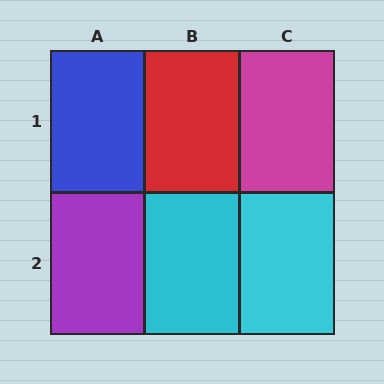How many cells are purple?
1 cell is purple.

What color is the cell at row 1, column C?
Magenta.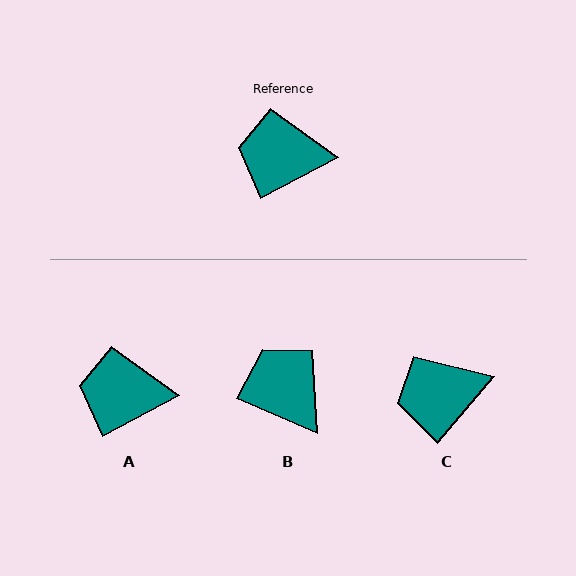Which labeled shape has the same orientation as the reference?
A.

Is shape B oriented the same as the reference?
No, it is off by about 52 degrees.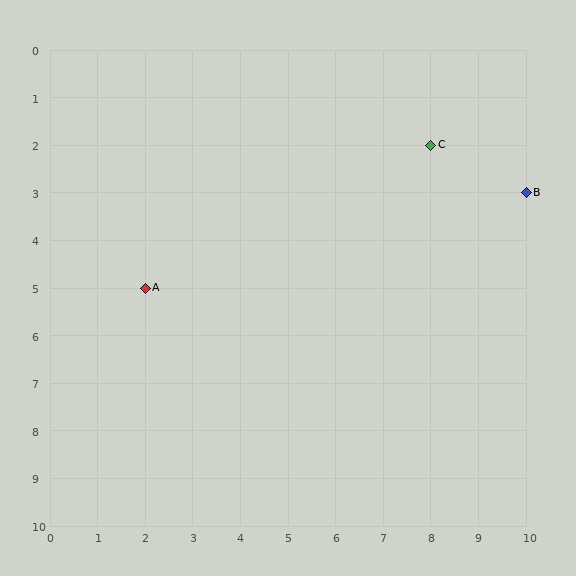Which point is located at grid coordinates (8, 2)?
Point C is at (8, 2).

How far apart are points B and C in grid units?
Points B and C are 2 columns and 1 row apart (about 2.2 grid units diagonally).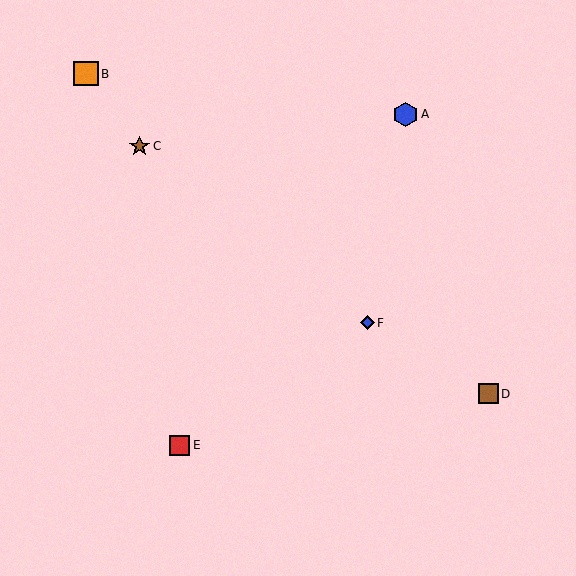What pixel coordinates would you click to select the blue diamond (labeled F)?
Click at (367, 323) to select the blue diamond F.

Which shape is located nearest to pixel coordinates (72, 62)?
The orange square (labeled B) at (86, 74) is nearest to that location.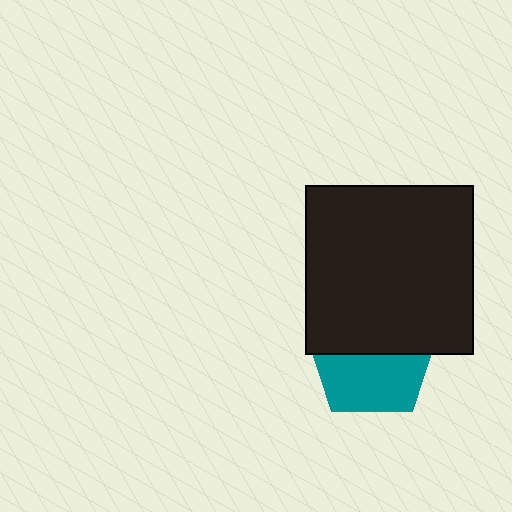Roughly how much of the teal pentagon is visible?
About half of it is visible (roughly 49%).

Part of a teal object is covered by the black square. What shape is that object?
It is a pentagon.